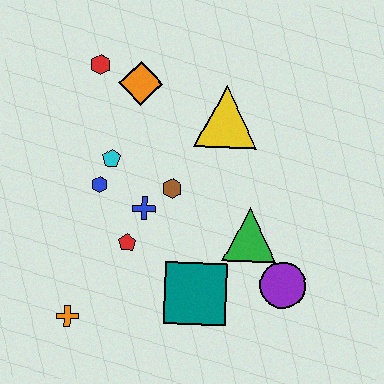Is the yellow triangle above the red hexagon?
No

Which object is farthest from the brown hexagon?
The orange cross is farthest from the brown hexagon.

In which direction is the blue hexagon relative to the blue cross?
The blue hexagon is to the left of the blue cross.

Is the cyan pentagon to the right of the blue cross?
No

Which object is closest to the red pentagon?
The blue cross is closest to the red pentagon.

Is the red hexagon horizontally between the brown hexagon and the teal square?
No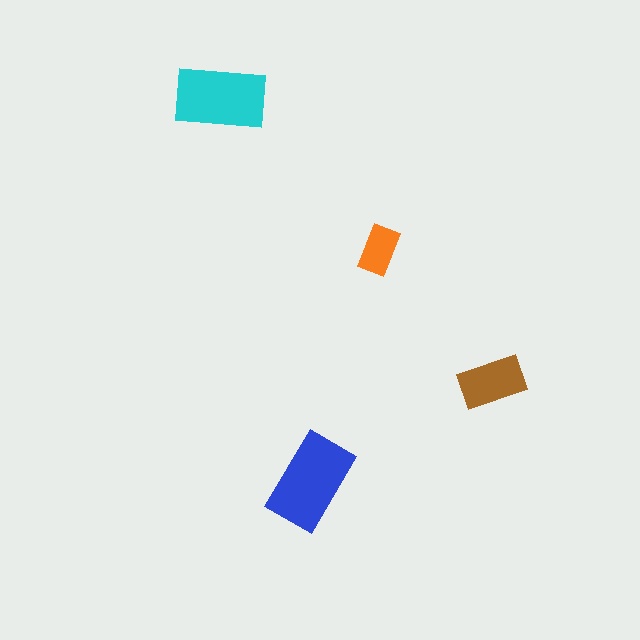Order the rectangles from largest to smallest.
the blue one, the cyan one, the brown one, the orange one.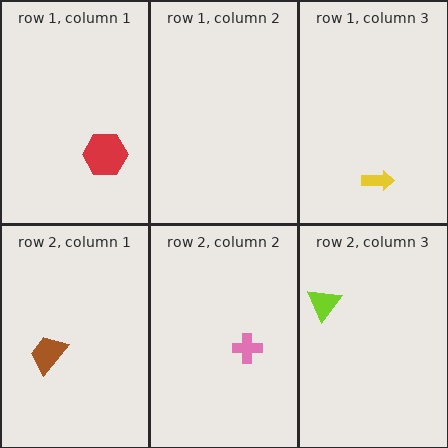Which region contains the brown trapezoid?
The row 2, column 1 region.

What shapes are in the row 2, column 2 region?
The pink cross.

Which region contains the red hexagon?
The row 1, column 1 region.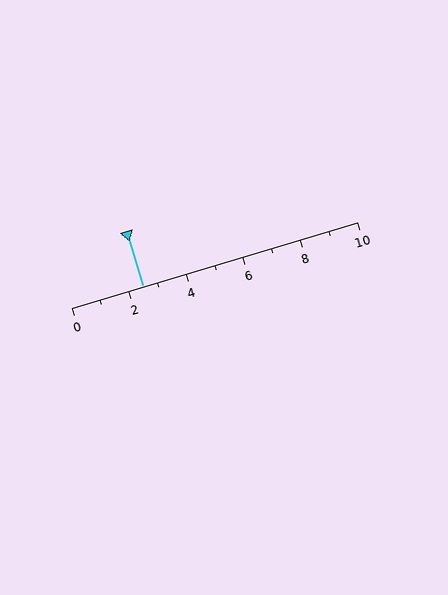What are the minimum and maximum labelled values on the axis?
The axis runs from 0 to 10.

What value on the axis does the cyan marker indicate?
The marker indicates approximately 2.5.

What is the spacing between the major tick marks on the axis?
The major ticks are spaced 2 apart.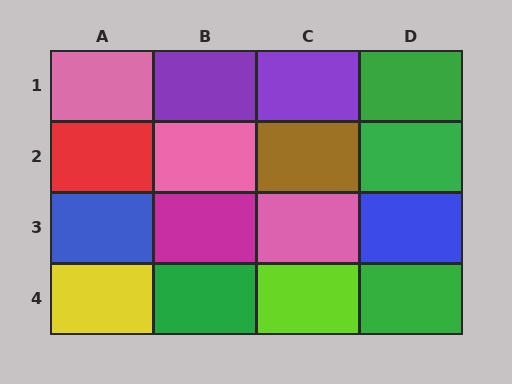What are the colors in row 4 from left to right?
Yellow, green, lime, green.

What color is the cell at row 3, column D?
Blue.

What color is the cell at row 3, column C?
Pink.